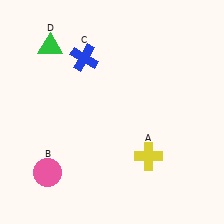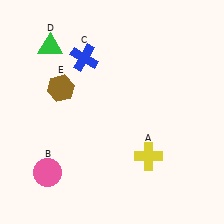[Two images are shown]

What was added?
A brown hexagon (E) was added in Image 2.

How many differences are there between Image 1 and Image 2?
There is 1 difference between the two images.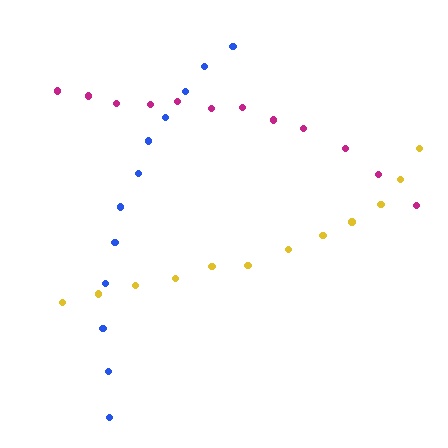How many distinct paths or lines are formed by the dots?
There are 3 distinct paths.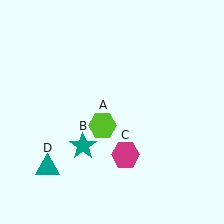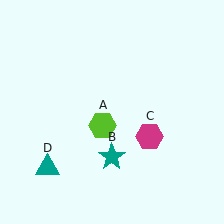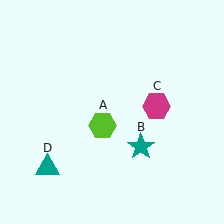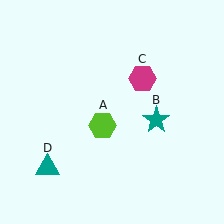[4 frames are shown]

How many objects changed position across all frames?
2 objects changed position: teal star (object B), magenta hexagon (object C).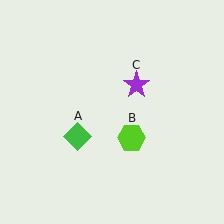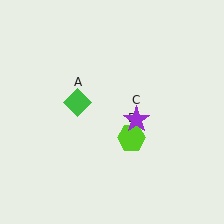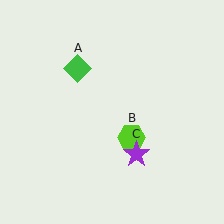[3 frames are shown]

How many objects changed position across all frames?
2 objects changed position: green diamond (object A), purple star (object C).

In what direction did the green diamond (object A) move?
The green diamond (object A) moved up.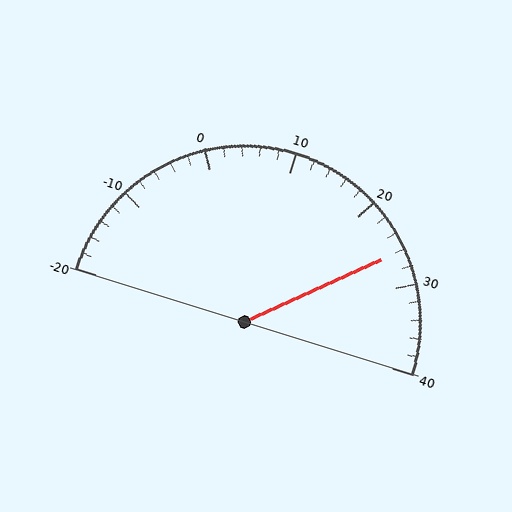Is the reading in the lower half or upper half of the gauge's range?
The reading is in the upper half of the range (-20 to 40).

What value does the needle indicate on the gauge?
The needle indicates approximately 26.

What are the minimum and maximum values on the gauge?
The gauge ranges from -20 to 40.